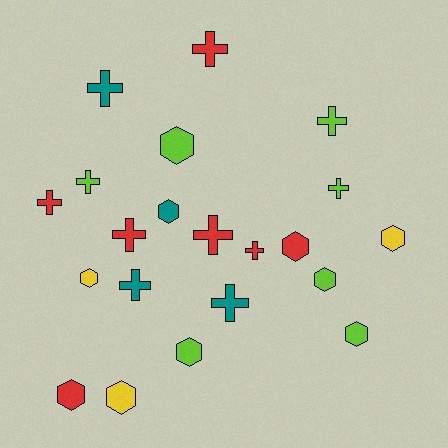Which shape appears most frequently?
Cross, with 11 objects.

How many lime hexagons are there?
There are 4 lime hexagons.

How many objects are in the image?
There are 21 objects.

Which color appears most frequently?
Red, with 7 objects.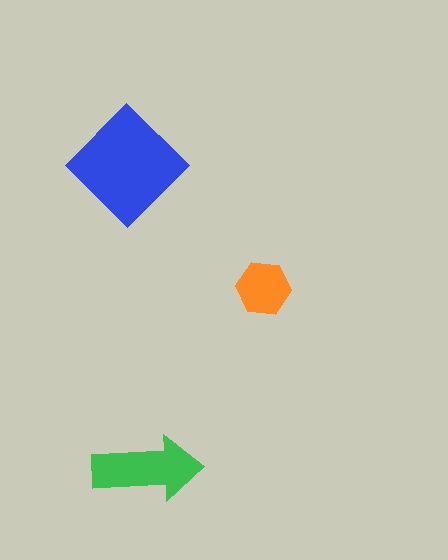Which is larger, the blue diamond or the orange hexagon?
The blue diamond.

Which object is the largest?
The blue diamond.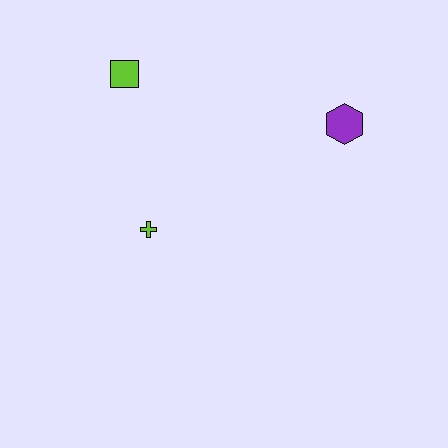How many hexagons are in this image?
There is 1 hexagon.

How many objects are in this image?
There are 3 objects.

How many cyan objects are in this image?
There are no cyan objects.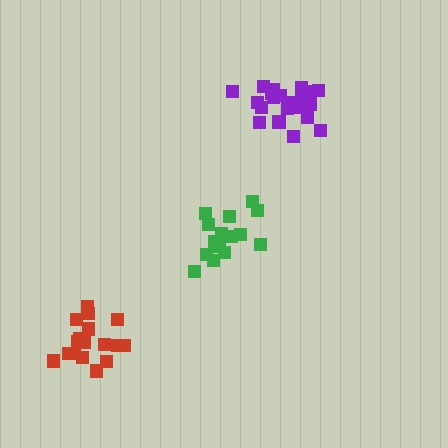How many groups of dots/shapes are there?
There are 3 groups.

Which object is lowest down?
The red cluster is bottommost.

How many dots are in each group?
Group 1: 21 dots, Group 2: 17 dots, Group 3: 15 dots (53 total).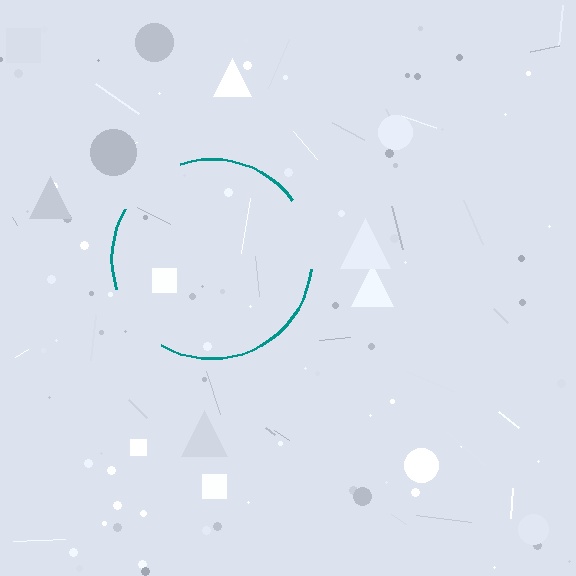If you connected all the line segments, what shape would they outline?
They would outline a circle.